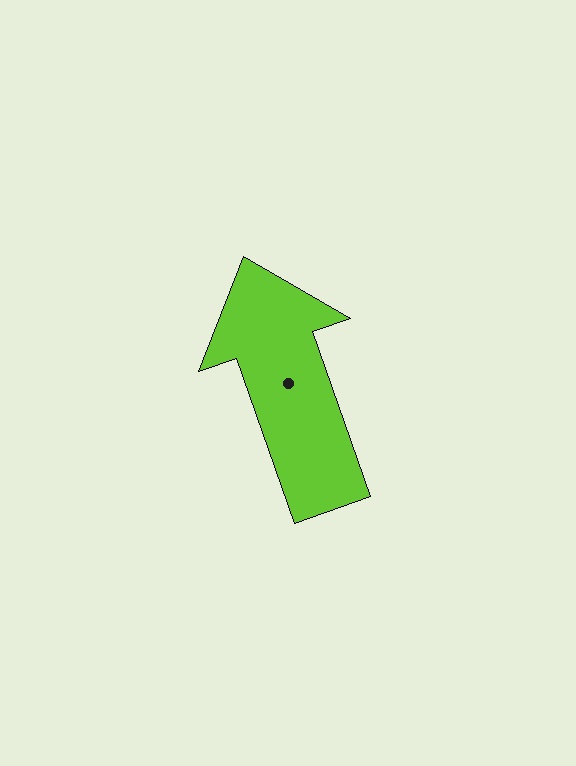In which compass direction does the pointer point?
North.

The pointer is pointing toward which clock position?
Roughly 11 o'clock.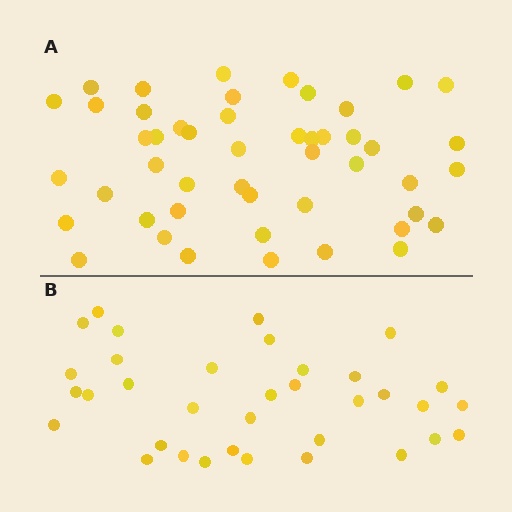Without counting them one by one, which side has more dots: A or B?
Region A (the top region) has more dots.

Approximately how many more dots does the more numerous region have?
Region A has approximately 15 more dots than region B.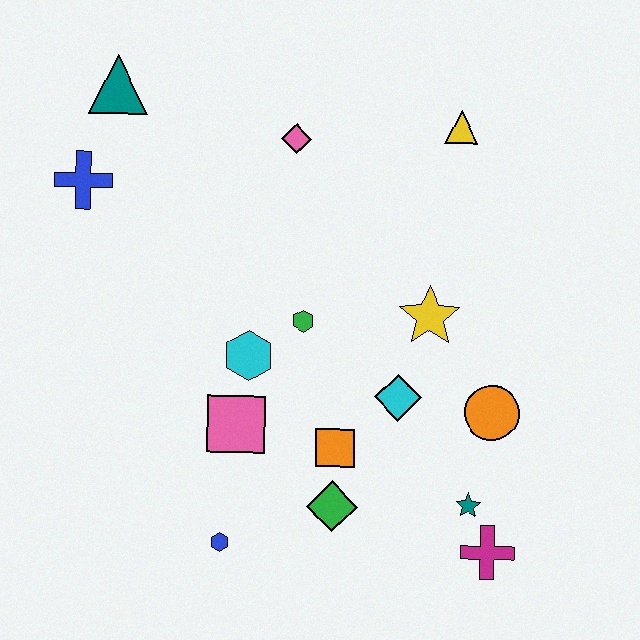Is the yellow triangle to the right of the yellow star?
Yes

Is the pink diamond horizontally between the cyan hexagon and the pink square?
No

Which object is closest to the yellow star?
The cyan diamond is closest to the yellow star.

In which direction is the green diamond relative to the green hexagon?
The green diamond is below the green hexagon.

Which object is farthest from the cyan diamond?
The teal triangle is farthest from the cyan diamond.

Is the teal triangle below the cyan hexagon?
No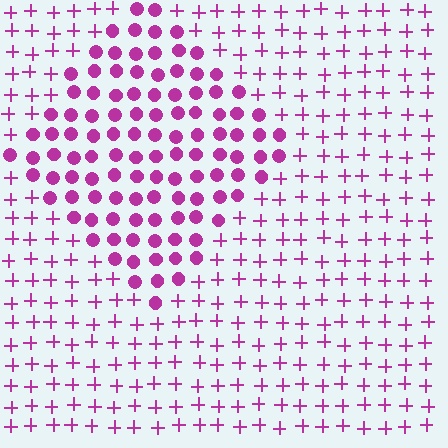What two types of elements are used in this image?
The image uses circles inside the diamond region and plus signs outside it.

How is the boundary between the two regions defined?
The boundary is defined by a change in element shape: circles inside vs. plus signs outside. All elements share the same color and spacing.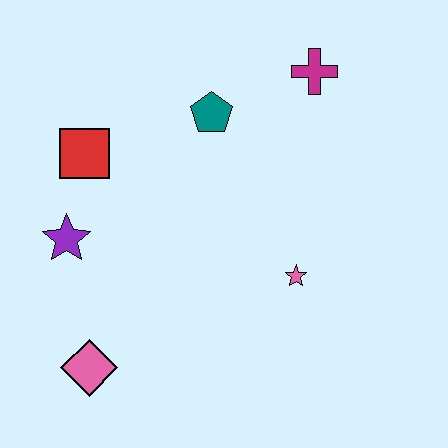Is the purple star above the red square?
No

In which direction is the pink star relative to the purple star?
The pink star is to the right of the purple star.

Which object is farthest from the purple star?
The magenta cross is farthest from the purple star.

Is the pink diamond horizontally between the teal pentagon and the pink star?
No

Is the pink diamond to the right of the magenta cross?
No